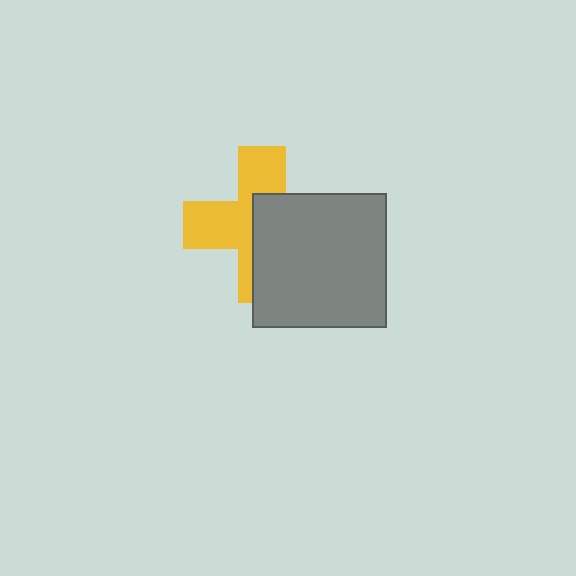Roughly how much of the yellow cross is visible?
About half of it is visible (roughly 50%).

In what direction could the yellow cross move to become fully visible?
The yellow cross could move left. That would shift it out from behind the gray square entirely.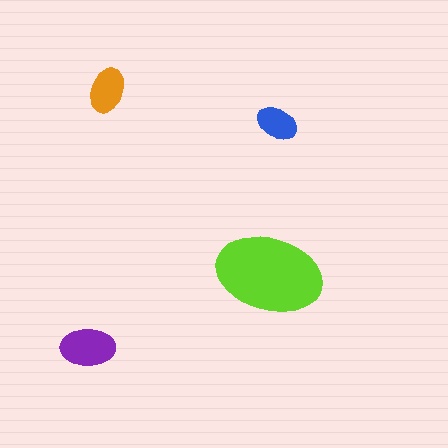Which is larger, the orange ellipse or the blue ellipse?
The orange one.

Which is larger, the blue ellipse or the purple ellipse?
The purple one.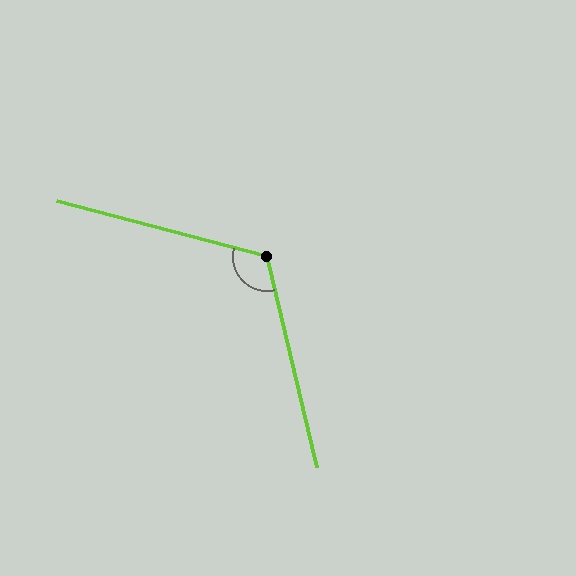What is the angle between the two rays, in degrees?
Approximately 118 degrees.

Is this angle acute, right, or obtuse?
It is obtuse.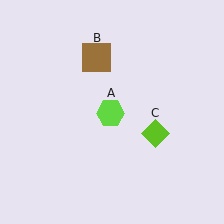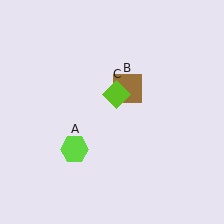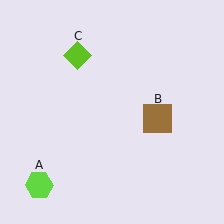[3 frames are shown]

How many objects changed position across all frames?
3 objects changed position: lime hexagon (object A), brown square (object B), lime diamond (object C).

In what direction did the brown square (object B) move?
The brown square (object B) moved down and to the right.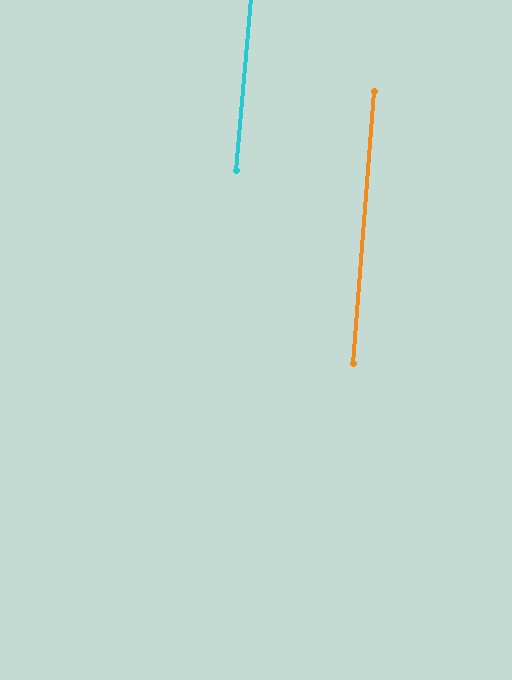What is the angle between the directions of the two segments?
Approximately 0 degrees.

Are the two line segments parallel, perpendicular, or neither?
Parallel — their directions differ by only 0.5°.